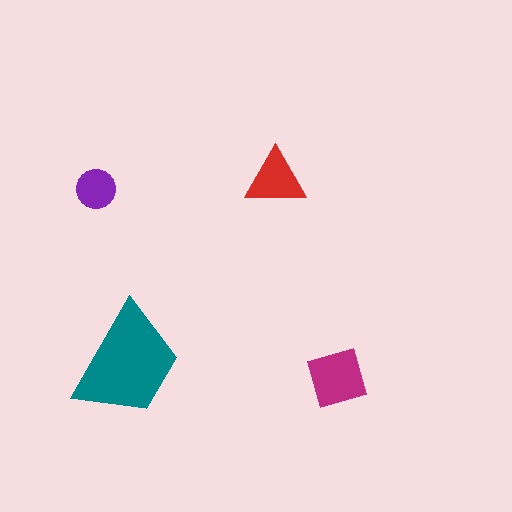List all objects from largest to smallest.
The teal trapezoid, the magenta diamond, the red triangle, the purple circle.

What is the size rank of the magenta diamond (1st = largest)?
2nd.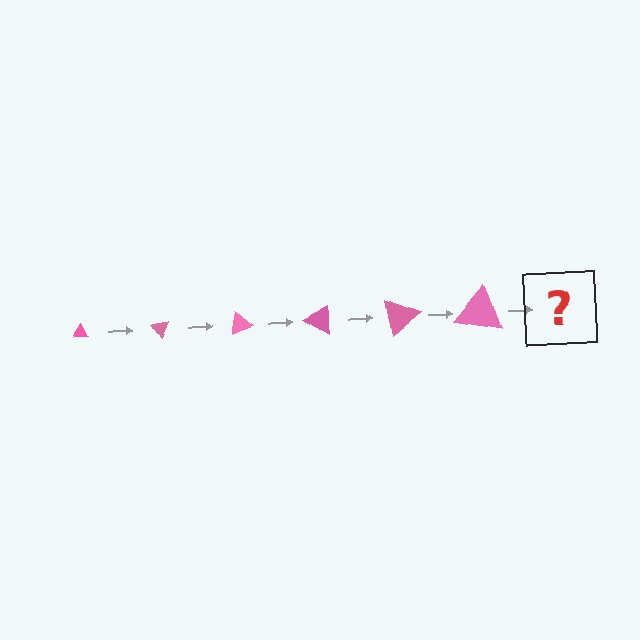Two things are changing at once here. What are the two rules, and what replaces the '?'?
The two rules are that the triangle grows larger each step and it rotates 50 degrees each step. The '?' should be a triangle, larger than the previous one and rotated 300 degrees from the start.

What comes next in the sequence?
The next element should be a triangle, larger than the previous one and rotated 300 degrees from the start.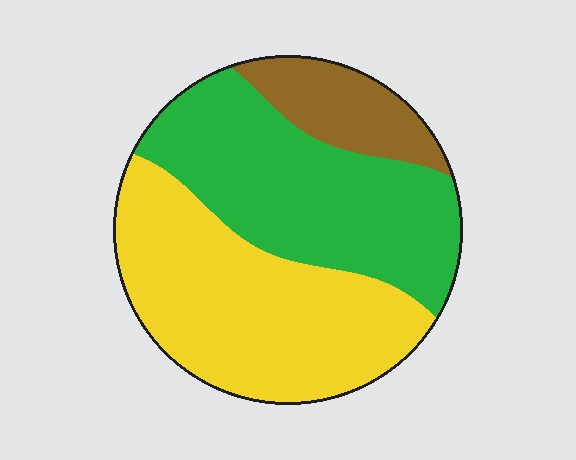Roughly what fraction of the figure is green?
Green takes up about two fifths (2/5) of the figure.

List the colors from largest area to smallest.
From largest to smallest: yellow, green, brown.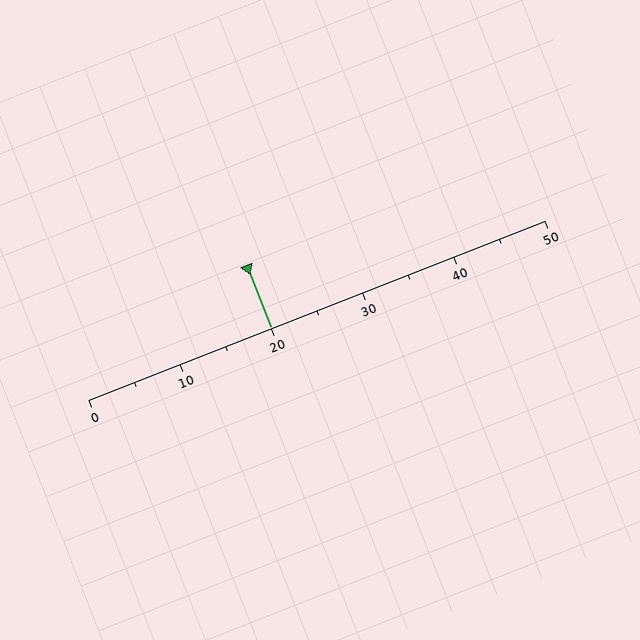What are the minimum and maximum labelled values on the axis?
The axis runs from 0 to 50.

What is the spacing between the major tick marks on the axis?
The major ticks are spaced 10 apart.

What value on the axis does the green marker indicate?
The marker indicates approximately 20.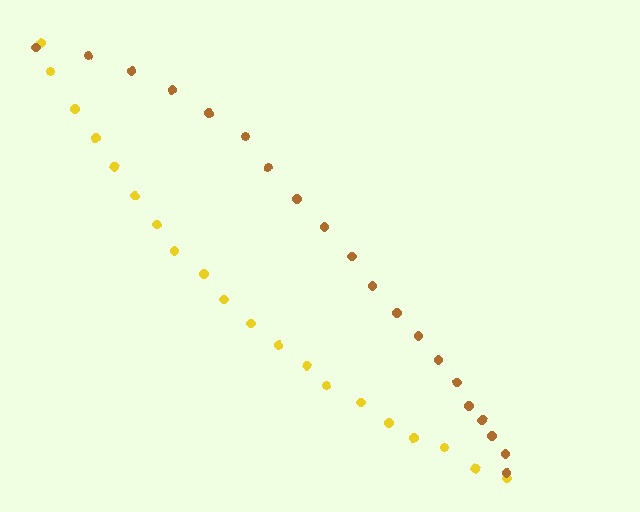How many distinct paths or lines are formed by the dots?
There are 2 distinct paths.